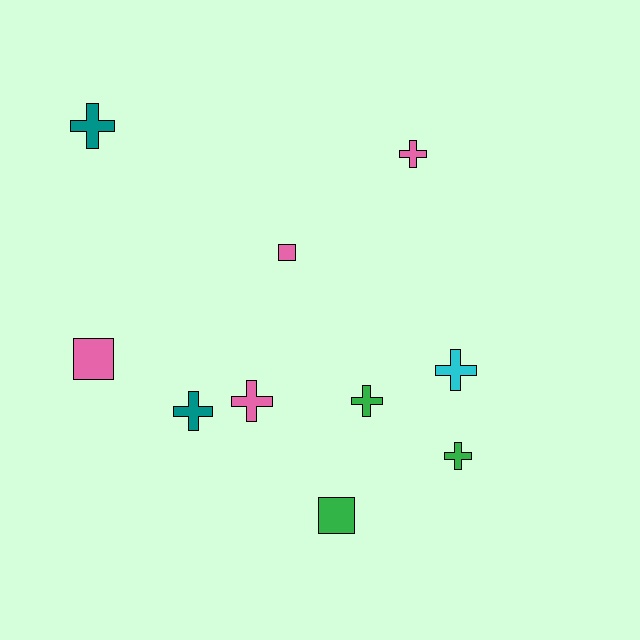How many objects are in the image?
There are 10 objects.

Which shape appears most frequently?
Cross, with 7 objects.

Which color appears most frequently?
Pink, with 4 objects.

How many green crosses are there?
There are 2 green crosses.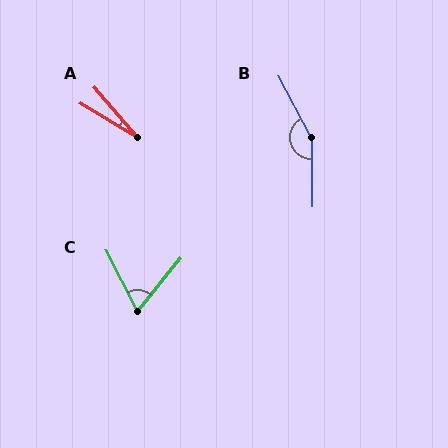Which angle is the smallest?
A, at approximately 18 degrees.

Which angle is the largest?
B, at approximately 152 degrees.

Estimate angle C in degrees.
Approximately 67 degrees.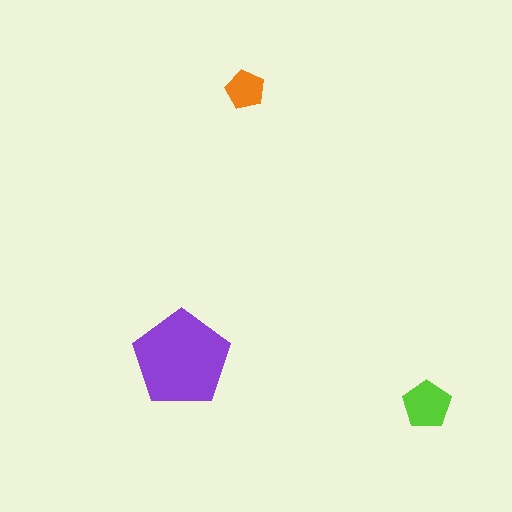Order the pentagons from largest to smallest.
the purple one, the lime one, the orange one.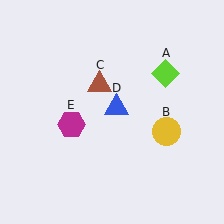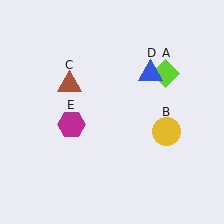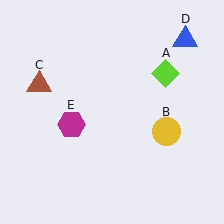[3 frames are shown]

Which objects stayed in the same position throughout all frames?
Lime diamond (object A) and yellow circle (object B) and magenta hexagon (object E) remained stationary.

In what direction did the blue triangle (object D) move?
The blue triangle (object D) moved up and to the right.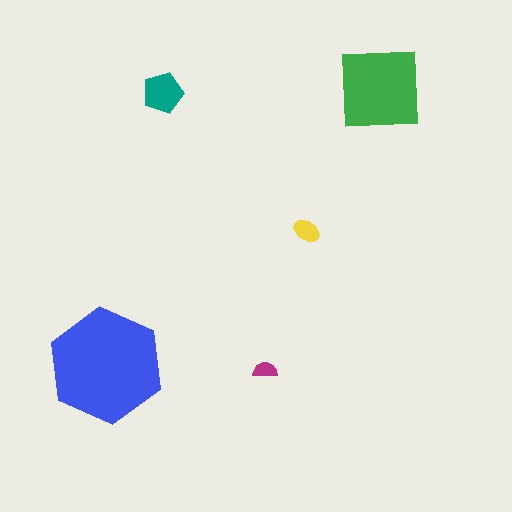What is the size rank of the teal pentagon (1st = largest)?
3rd.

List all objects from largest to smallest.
The blue hexagon, the green square, the teal pentagon, the yellow ellipse, the magenta semicircle.